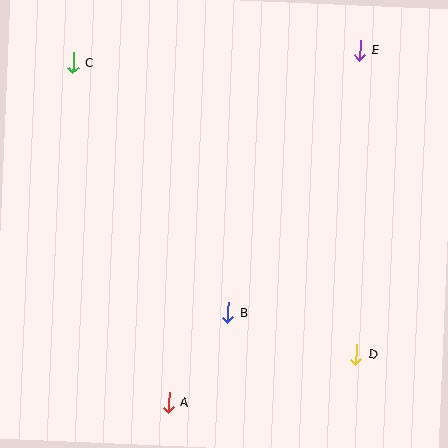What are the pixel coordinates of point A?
Point A is at (169, 402).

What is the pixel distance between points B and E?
The distance between B and E is 294 pixels.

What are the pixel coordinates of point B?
Point B is at (228, 313).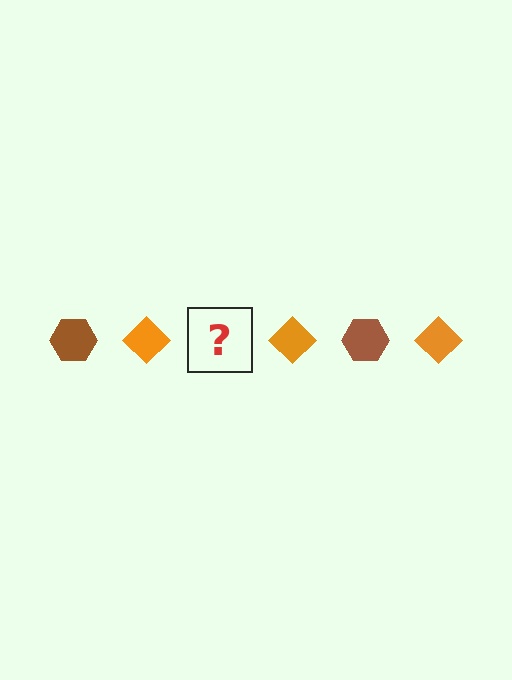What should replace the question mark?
The question mark should be replaced with a brown hexagon.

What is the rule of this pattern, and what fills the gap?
The rule is that the pattern alternates between brown hexagon and orange diamond. The gap should be filled with a brown hexagon.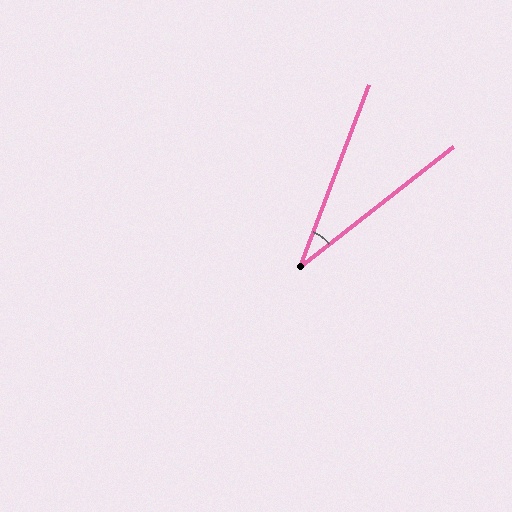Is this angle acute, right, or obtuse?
It is acute.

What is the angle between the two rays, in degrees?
Approximately 31 degrees.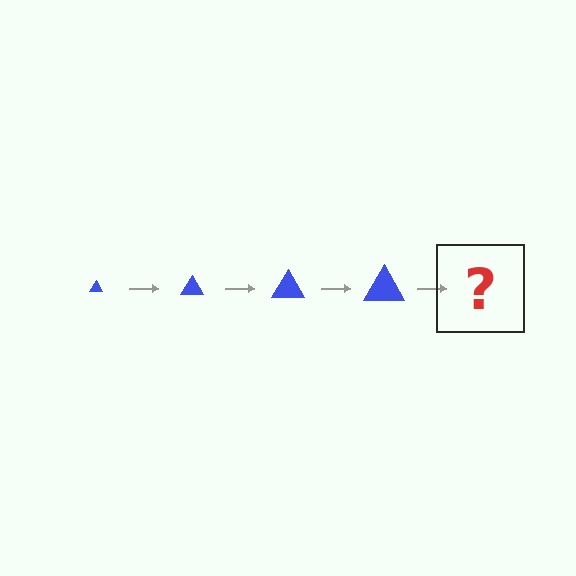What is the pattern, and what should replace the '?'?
The pattern is that the triangle gets progressively larger each step. The '?' should be a blue triangle, larger than the previous one.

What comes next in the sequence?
The next element should be a blue triangle, larger than the previous one.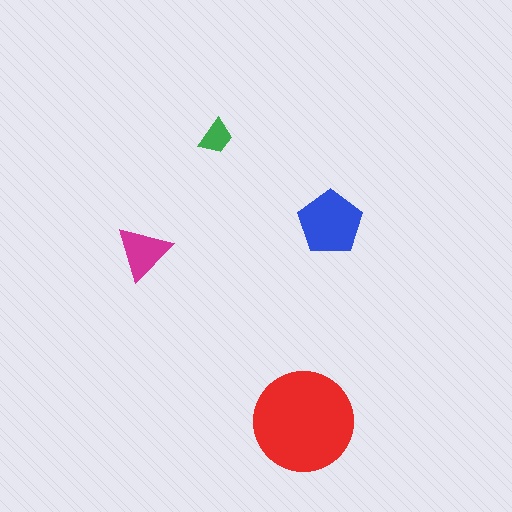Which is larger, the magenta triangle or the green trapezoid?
The magenta triangle.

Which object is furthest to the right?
The blue pentagon is rightmost.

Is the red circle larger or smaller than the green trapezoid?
Larger.